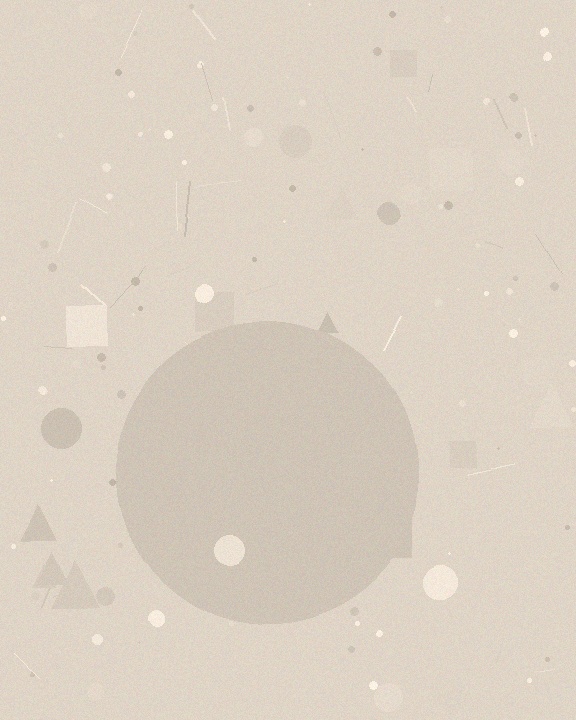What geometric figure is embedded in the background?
A circle is embedded in the background.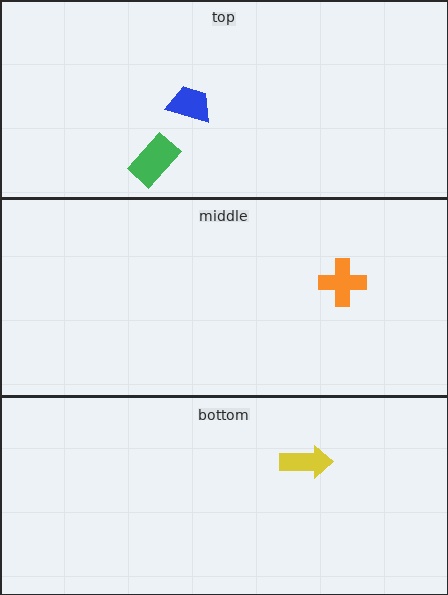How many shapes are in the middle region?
1.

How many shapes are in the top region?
2.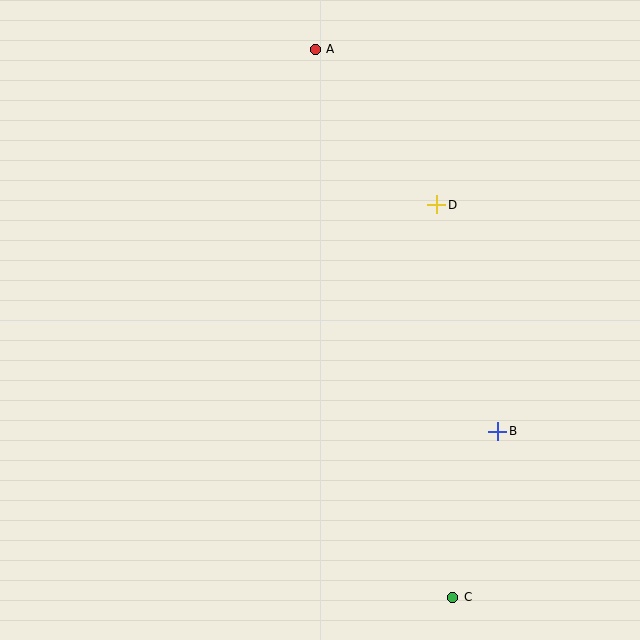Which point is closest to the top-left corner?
Point A is closest to the top-left corner.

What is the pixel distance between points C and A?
The distance between C and A is 565 pixels.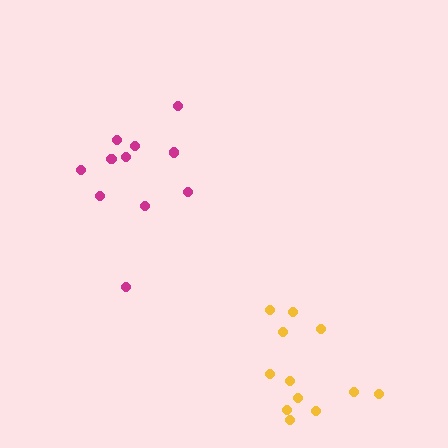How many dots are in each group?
Group 1: 11 dots, Group 2: 12 dots (23 total).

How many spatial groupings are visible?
There are 2 spatial groupings.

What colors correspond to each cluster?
The clusters are colored: magenta, yellow.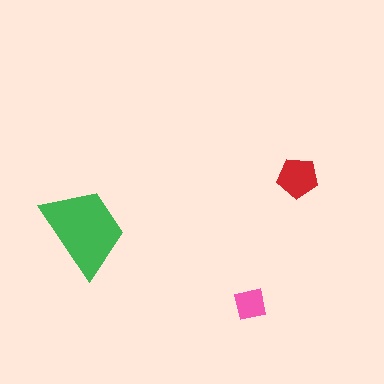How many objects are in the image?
There are 3 objects in the image.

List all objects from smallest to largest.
The pink square, the red pentagon, the green trapezoid.